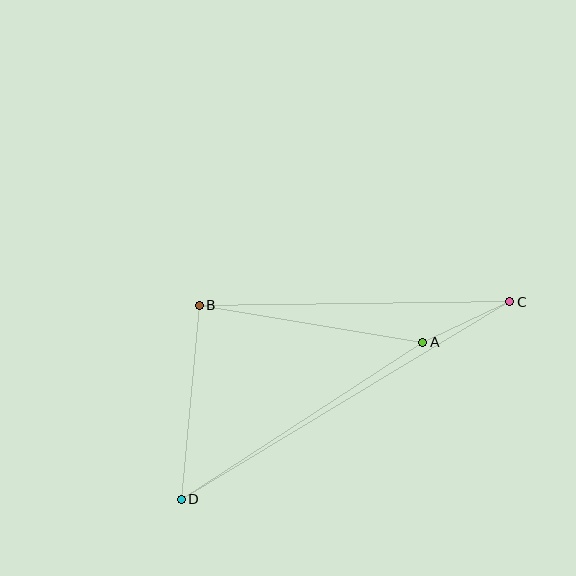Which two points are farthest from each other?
Points C and D are farthest from each other.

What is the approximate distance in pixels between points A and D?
The distance between A and D is approximately 288 pixels.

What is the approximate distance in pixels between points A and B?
The distance between A and B is approximately 226 pixels.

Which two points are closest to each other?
Points A and C are closest to each other.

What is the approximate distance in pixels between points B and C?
The distance between B and C is approximately 310 pixels.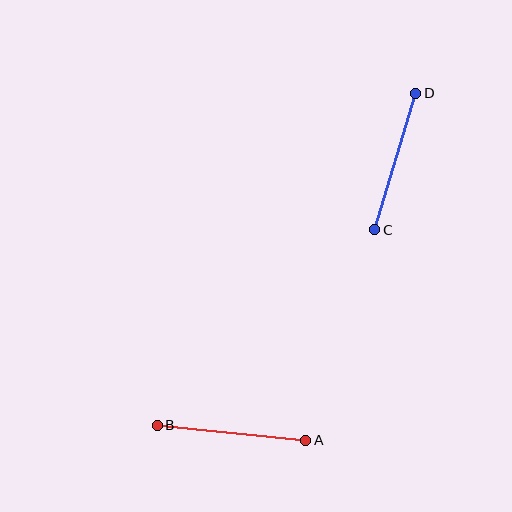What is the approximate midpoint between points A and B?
The midpoint is at approximately (232, 433) pixels.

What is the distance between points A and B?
The distance is approximately 149 pixels.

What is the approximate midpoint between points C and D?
The midpoint is at approximately (395, 162) pixels.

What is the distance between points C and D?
The distance is approximately 143 pixels.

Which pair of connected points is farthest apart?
Points A and B are farthest apart.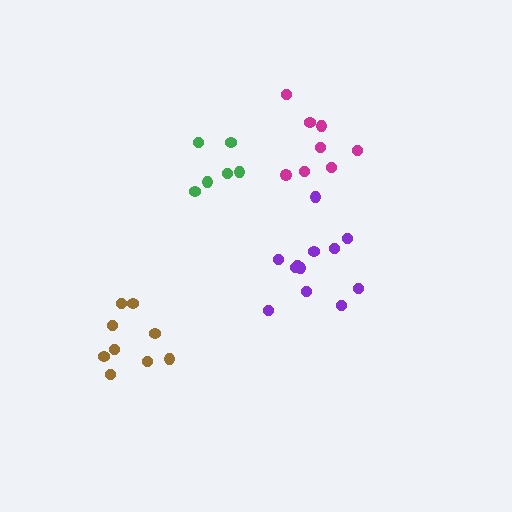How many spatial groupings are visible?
There are 4 spatial groupings.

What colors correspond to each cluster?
The clusters are colored: magenta, brown, purple, green.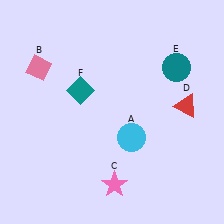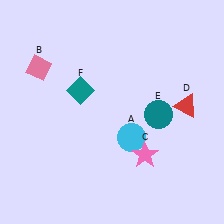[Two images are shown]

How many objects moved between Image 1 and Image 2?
2 objects moved between the two images.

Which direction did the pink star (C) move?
The pink star (C) moved right.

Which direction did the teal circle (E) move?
The teal circle (E) moved down.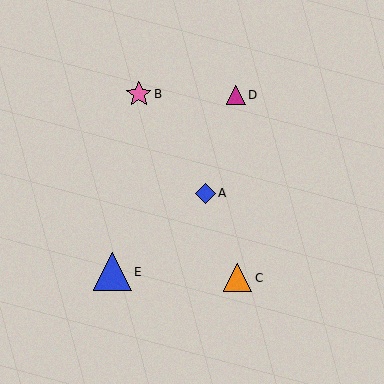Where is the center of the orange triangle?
The center of the orange triangle is at (238, 278).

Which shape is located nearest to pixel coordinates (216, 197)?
The blue diamond (labeled A) at (205, 193) is nearest to that location.